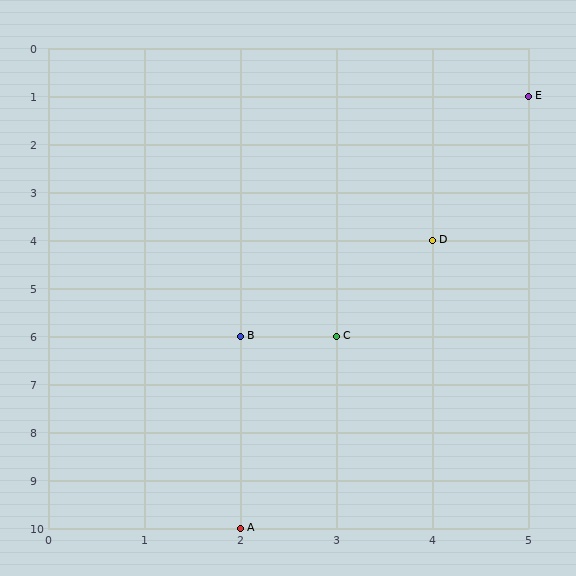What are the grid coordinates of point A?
Point A is at grid coordinates (2, 10).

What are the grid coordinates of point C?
Point C is at grid coordinates (3, 6).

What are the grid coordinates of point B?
Point B is at grid coordinates (2, 6).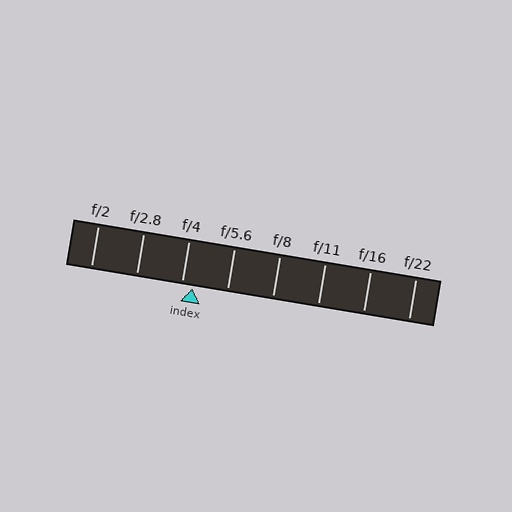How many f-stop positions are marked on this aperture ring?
There are 8 f-stop positions marked.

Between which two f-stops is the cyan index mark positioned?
The index mark is between f/4 and f/5.6.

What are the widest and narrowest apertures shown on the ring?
The widest aperture shown is f/2 and the narrowest is f/22.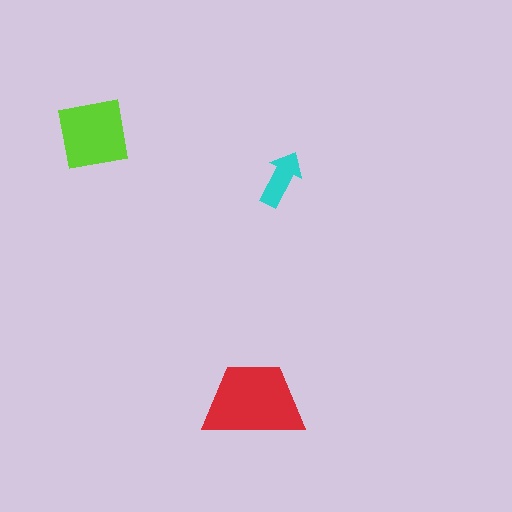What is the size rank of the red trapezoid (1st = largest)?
1st.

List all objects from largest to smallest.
The red trapezoid, the lime square, the cyan arrow.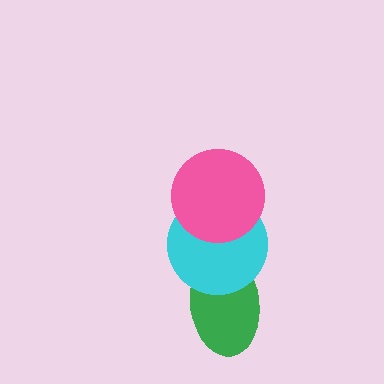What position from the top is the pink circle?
The pink circle is 1st from the top.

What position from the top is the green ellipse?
The green ellipse is 3rd from the top.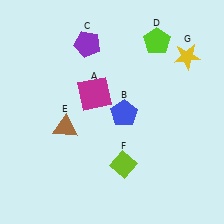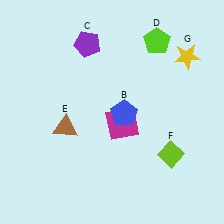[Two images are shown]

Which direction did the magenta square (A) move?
The magenta square (A) moved down.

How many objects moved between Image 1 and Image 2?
2 objects moved between the two images.